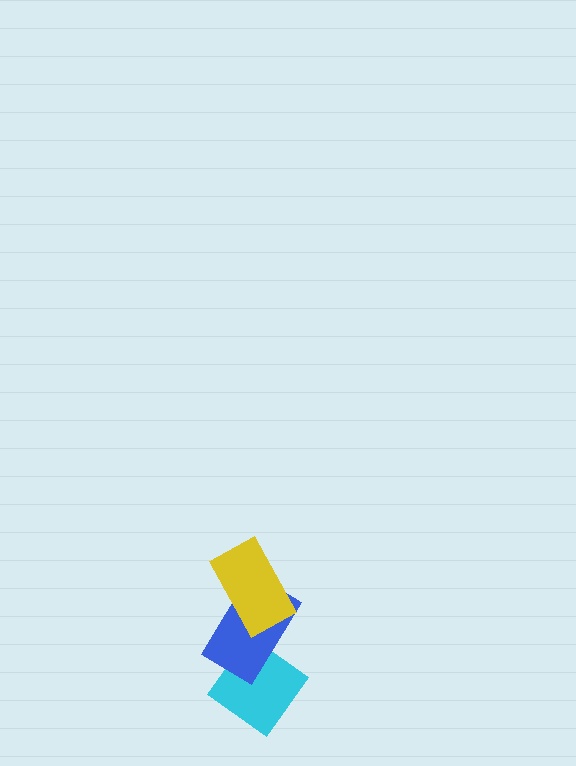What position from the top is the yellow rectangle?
The yellow rectangle is 1st from the top.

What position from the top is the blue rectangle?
The blue rectangle is 2nd from the top.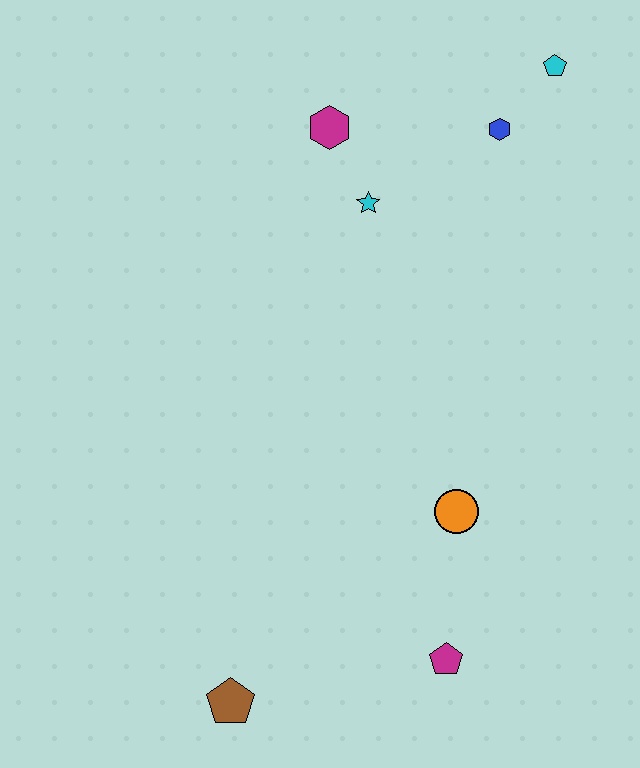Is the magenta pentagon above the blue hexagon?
No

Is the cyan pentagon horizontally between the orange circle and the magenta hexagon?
No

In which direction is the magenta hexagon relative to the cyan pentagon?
The magenta hexagon is to the left of the cyan pentagon.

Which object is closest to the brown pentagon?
The magenta pentagon is closest to the brown pentagon.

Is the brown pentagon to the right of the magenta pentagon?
No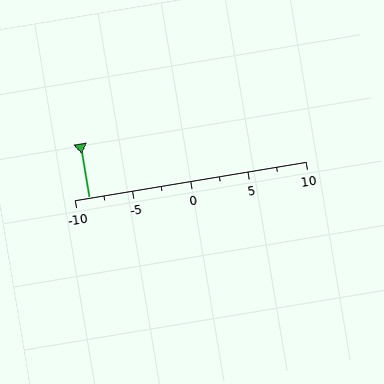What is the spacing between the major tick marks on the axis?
The major ticks are spaced 5 apart.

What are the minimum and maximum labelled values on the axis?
The axis runs from -10 to 10.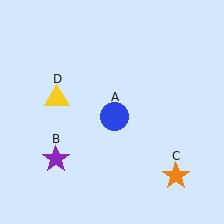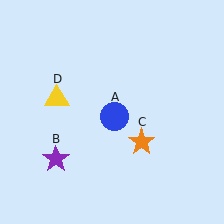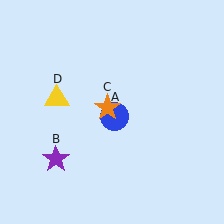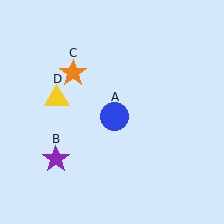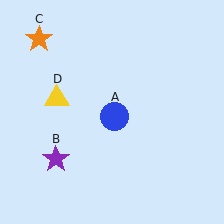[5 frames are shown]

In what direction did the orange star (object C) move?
The orange star (object C) moved up and to the left.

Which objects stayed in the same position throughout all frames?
Blue circle (object A) and purple star (object B) and yellow triangle (object D) remained stationary.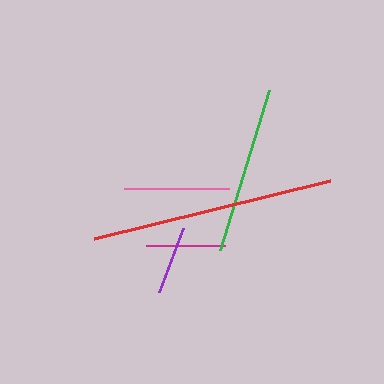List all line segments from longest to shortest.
From longest to shortest: red, green, pink, magenta, purple.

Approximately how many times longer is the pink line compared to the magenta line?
The pink line is approximately 1.3 times the length of the magenta line.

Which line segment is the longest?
The red line is the longest at approximately 243 pixels.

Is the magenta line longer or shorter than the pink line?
The pink line is longer than the magenta line.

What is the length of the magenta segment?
The magenta segment is approximately 79 pixels long.